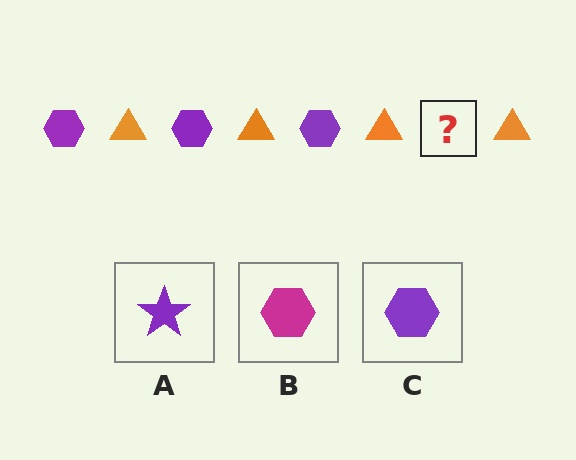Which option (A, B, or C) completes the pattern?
C.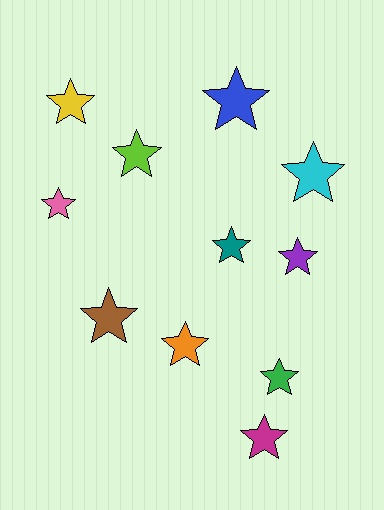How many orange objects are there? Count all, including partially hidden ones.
There is 1 orange object.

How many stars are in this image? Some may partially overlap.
There are 11 stars.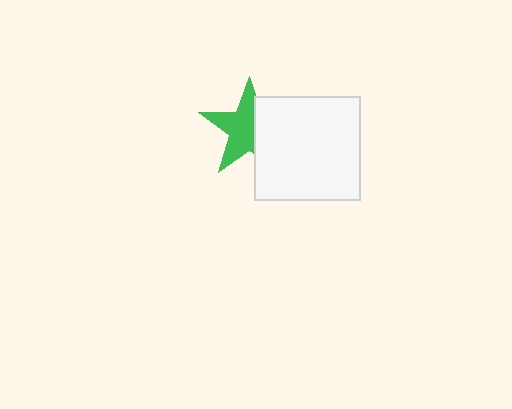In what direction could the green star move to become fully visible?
The green star could move left. That would shift it out from behind the white rectangle entirely.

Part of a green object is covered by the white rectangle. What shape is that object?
It is a star.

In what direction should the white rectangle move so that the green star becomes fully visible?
The white rectangle should move right. That is the shortest direction to clear the overlap and leave the green star fully visible.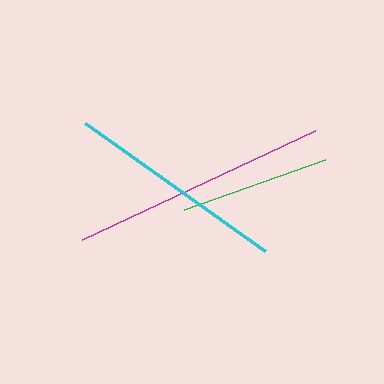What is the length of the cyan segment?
The cyan segment is approximately 220 pixels long.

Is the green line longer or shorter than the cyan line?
The cyan line is longer than the green line.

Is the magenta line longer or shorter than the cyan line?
The magenta line is longer than the cyan line.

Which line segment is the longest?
The magenta line is the longest at approximately 257 pixels.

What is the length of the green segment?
The green segment is approximately 150 pixels long.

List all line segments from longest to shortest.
From longest to shortest: magenta, cyan, green.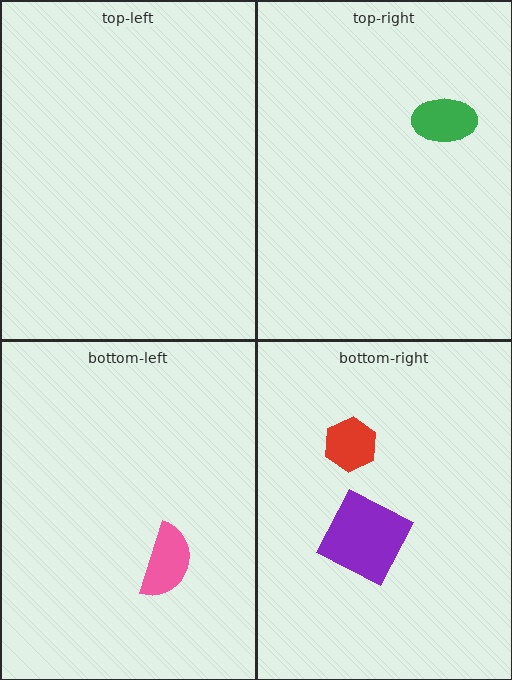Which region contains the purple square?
The bottom-right region.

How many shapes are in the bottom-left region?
1.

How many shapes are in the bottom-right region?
2.